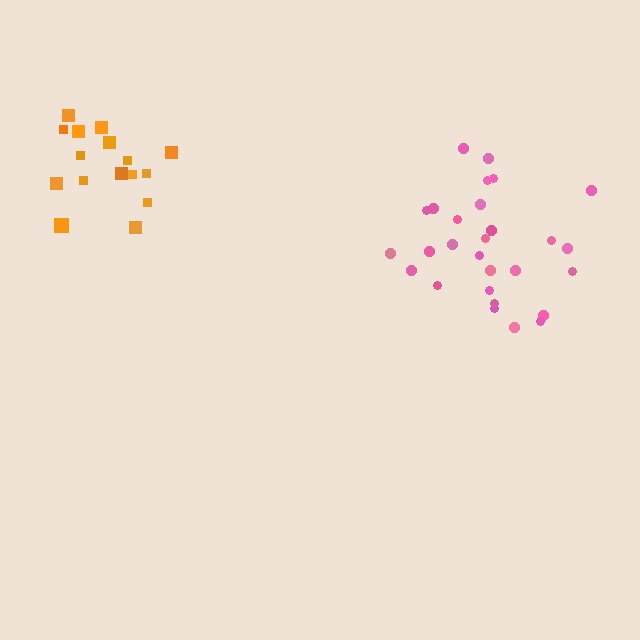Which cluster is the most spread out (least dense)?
Pink.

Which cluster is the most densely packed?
Orange.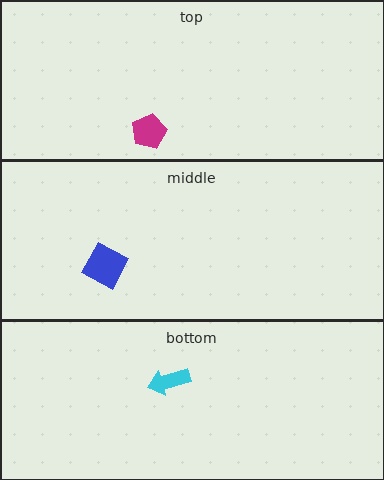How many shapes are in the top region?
1.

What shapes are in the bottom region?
The cyan arrow.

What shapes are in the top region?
The magenta pentagon.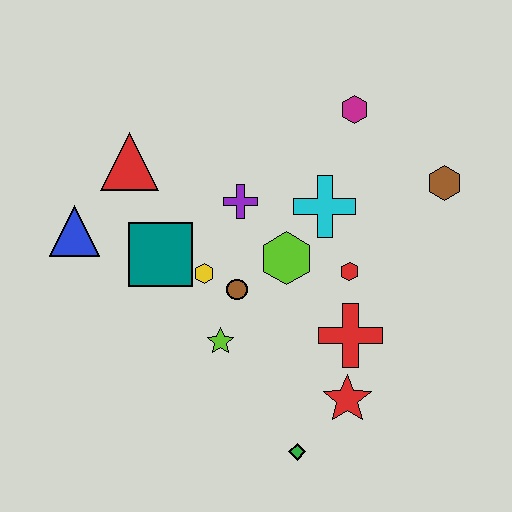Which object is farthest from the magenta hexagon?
The green diamond is farthest from the magenta hexagon.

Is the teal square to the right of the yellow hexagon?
No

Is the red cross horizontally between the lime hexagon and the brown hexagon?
Yes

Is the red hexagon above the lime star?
Yes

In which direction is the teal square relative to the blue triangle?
The teal square is to the right of the blue triangle.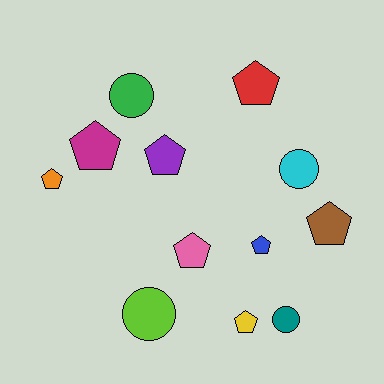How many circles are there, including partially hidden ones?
There are 4 circles.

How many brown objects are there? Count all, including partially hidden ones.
There is 1 brown object.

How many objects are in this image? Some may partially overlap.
There are 12 objects.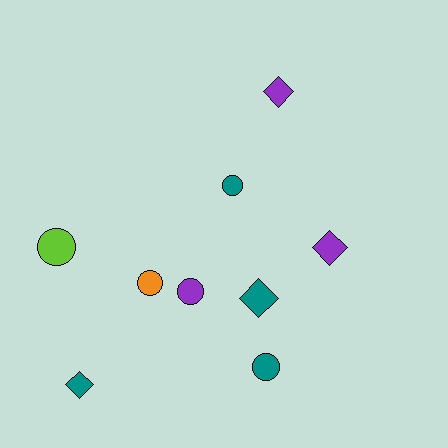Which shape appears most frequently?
Circle, with 5 objects.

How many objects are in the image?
There are 9 objects.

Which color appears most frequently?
Teal, with 4 objects.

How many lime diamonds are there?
There are no lime diamonds.